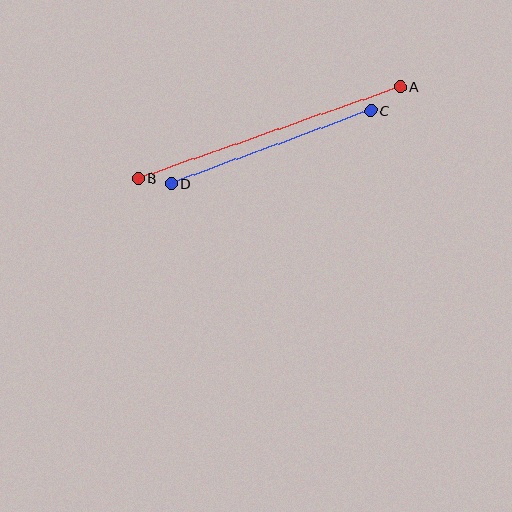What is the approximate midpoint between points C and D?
The midpoint is at approximately (271, 147) pixels.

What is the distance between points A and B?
The distance is approximately 277 pixels.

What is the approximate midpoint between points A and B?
The midpoint is at approximately (269, 132) pixels.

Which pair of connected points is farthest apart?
Points A and B are farthest apart.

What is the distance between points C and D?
The distance is approximately 212 pixels.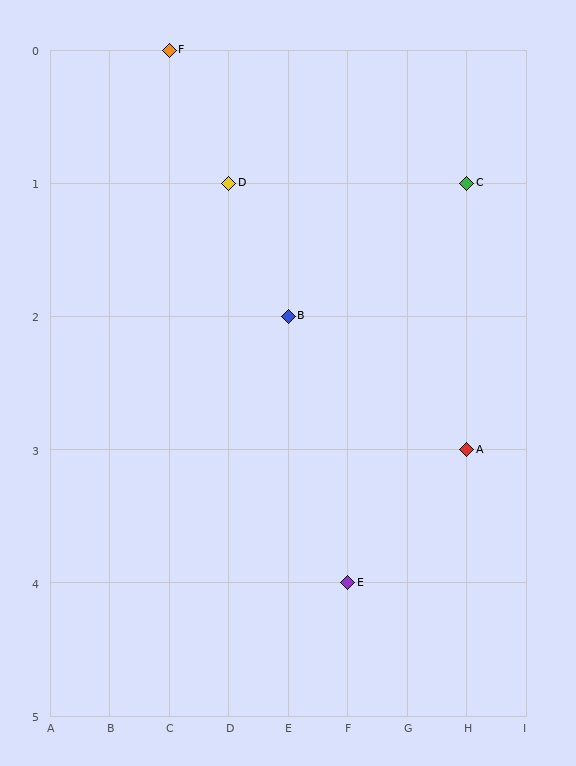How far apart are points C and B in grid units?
Points C and B are 3 columns and 1 row apart (about 3.2 grid units diagonally).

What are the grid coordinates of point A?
Point A is at grid coordinates (H, 3).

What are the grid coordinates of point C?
Point C is at grid coordinates (H, 1).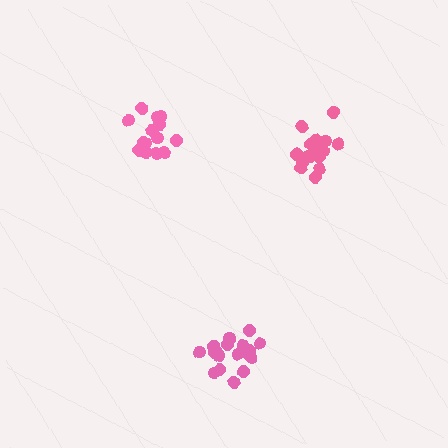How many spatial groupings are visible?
There are 3 spatial groupings.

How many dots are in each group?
Group 1: 18 dots, Group 2: 18 dots, Group 3: 14 dots (50 total).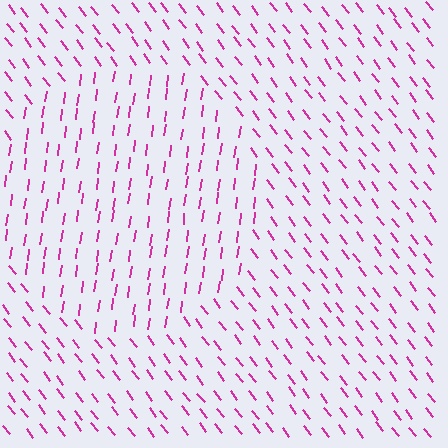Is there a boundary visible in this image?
Yes, there is a texture boundary formed by a change in line orientation.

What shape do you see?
I see a circle.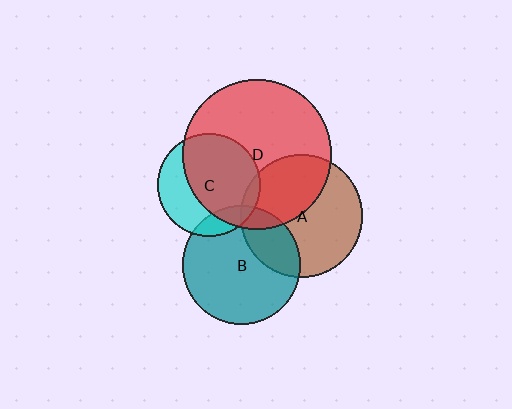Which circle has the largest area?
Circle D (red).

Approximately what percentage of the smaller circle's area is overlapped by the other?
Approximately 65%.